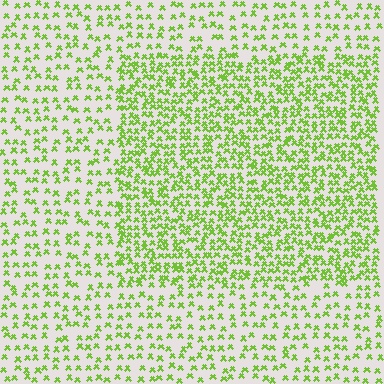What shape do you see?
I see a rectangle.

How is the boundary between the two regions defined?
The boundary is defined by a change in element density (approximately 2.0x ratio). All elements are the same color, size, and shape.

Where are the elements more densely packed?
The elements are more densely packed inside the rectangle boundary.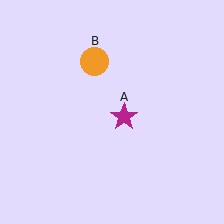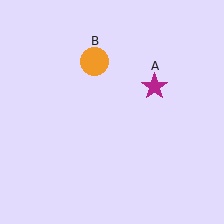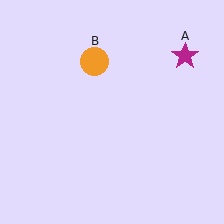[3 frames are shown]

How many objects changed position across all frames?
1 object changed position: magenta star (object A).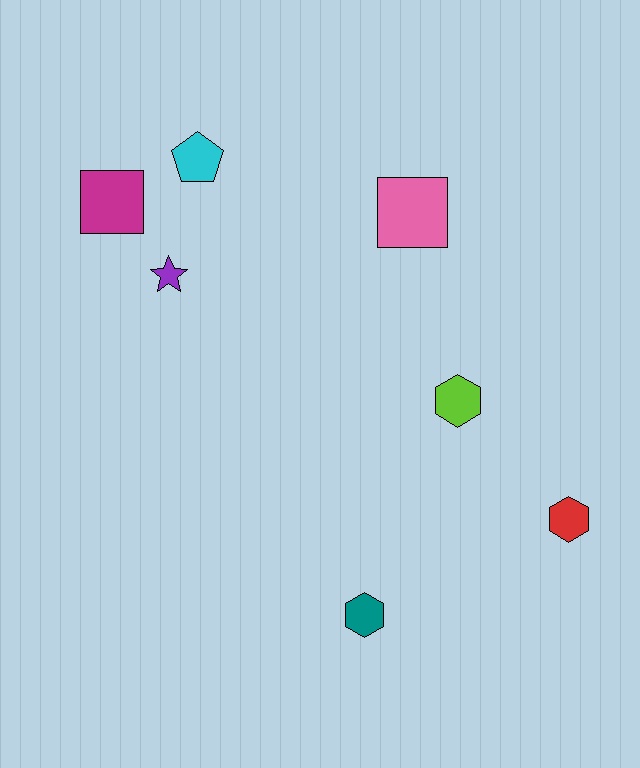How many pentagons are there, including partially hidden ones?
There is 1 pentagon.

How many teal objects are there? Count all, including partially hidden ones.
There is 1 teal object.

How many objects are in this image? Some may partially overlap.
There are 7 objects.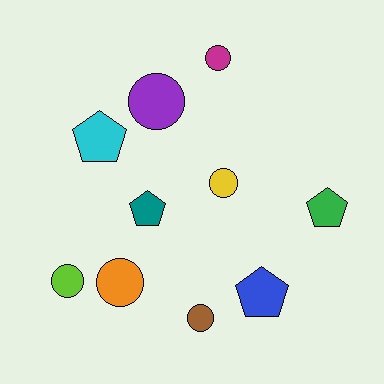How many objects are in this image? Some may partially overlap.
There are 10 objects.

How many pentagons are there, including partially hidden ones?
There are 4 pentagons.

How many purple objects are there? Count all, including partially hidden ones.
There is 1 purple object.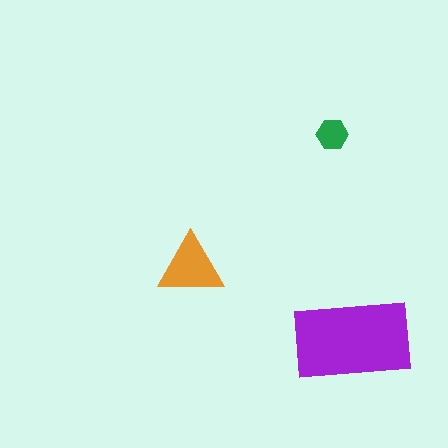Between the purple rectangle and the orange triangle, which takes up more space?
The purple rectangle.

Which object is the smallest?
The green hexagon.